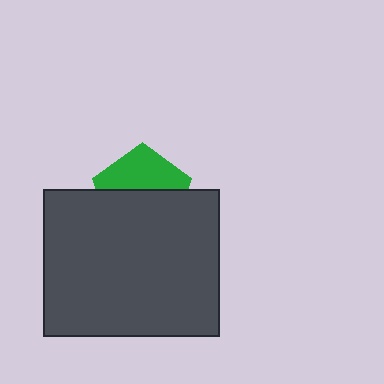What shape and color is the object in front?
The object in front is a dark gray rectangle.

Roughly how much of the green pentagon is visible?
A small part of it is visible (roughly 45%).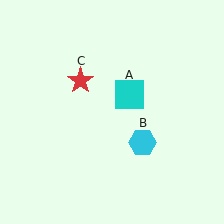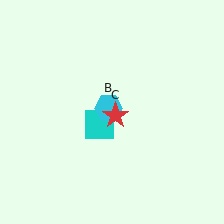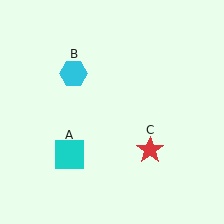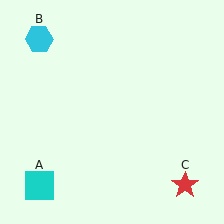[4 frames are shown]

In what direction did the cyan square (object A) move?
The cyan square (object A) moved down and to the left.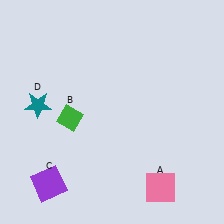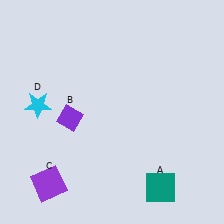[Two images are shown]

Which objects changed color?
A changed from pink to teal. B changed from green to purple. D changed from teal to cyan.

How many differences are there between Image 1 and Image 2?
There are 3 differences between the two images.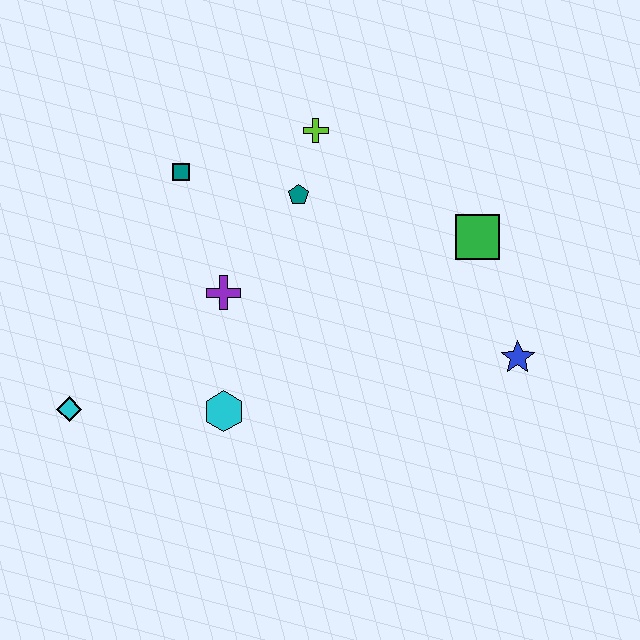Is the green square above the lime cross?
No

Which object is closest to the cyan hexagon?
The purple cross is closest to the cyan hexagon.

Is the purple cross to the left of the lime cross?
Yes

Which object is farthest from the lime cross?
The cyan diamond is farthest from the lime cross.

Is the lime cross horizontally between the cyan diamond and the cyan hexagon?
No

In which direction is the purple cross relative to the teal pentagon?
The purple cross is below the teal pentagon.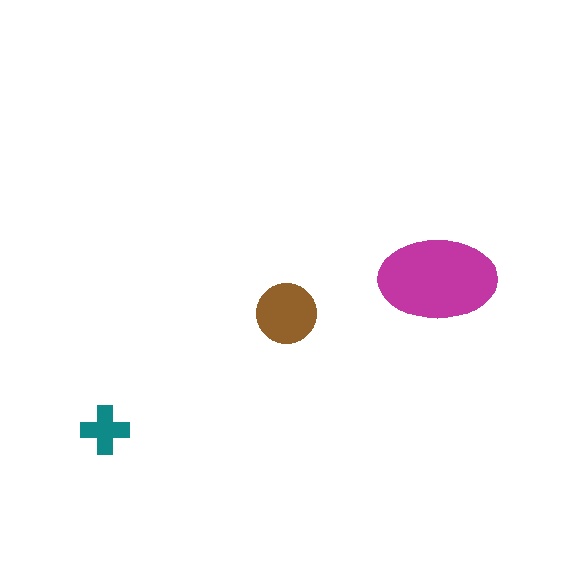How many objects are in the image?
There are 3 objects in the image.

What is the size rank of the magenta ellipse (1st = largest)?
1st.